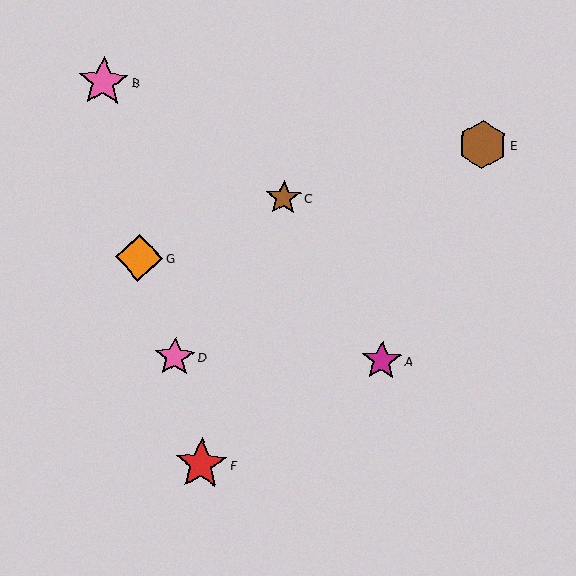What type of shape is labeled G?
Shape G is an orange diamond.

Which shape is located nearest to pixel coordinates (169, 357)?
The pink star (labeled D) at (175, 357) is nearest to that location.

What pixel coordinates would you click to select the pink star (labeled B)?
Click at (103, 82) to select the pink star B.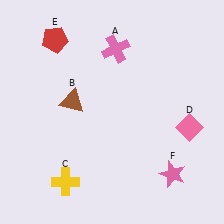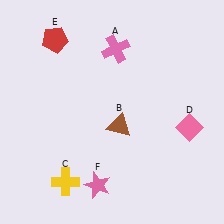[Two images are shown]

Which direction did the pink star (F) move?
The pink star (F) moved left.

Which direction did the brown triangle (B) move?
The brown triangle (B) moved right.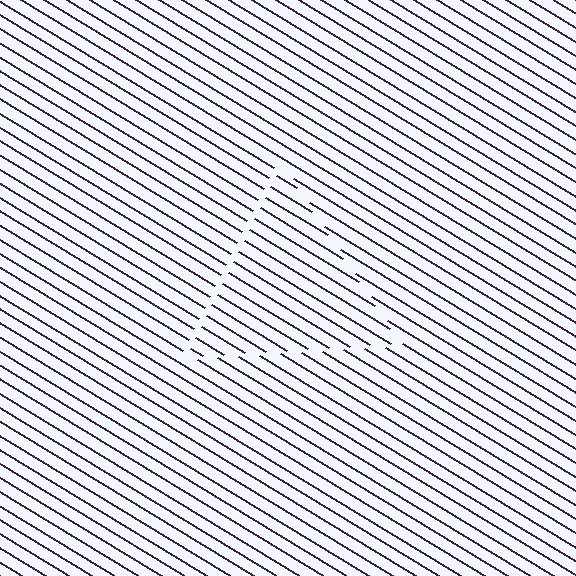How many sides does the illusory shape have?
3 sides — the line-ends trace a triangle.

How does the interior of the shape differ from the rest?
The interior of the shape contains the same grating, shifted by half a period — the contour is defined by the phase discontinuity where line-ends from the inner and outer gratings abut.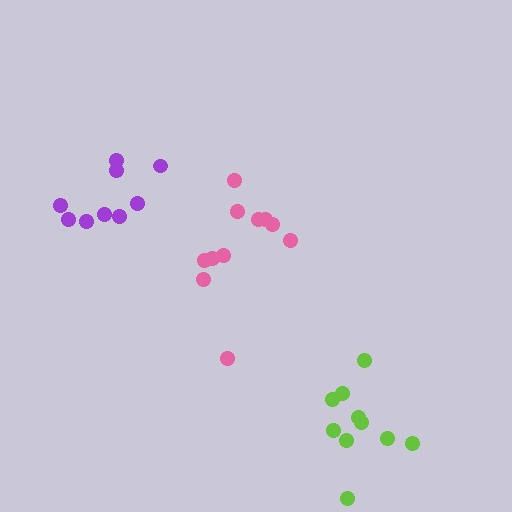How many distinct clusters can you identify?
There are 3 distinct clusters.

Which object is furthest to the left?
The purple cluster is leftmost.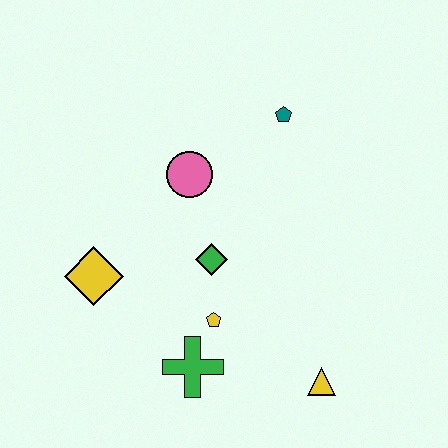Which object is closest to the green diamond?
The yellow pentagon is closest to the green diamond.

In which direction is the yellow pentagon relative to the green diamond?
The yellow pentagon is below the green diamond.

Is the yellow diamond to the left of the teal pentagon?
Yes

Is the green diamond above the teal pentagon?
No